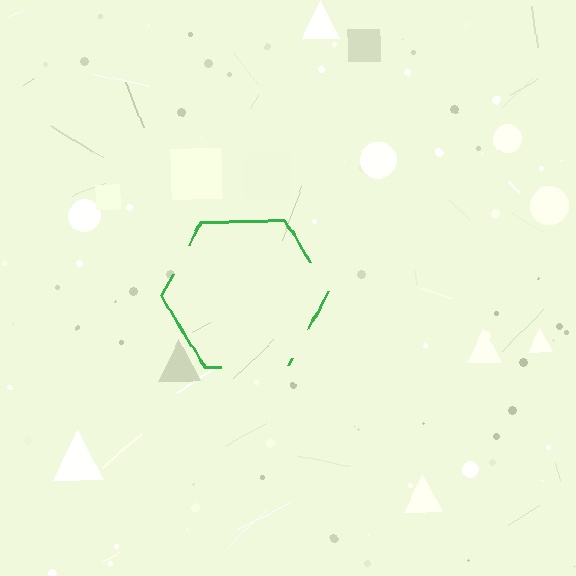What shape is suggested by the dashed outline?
The dashed outline suggests a hexagon.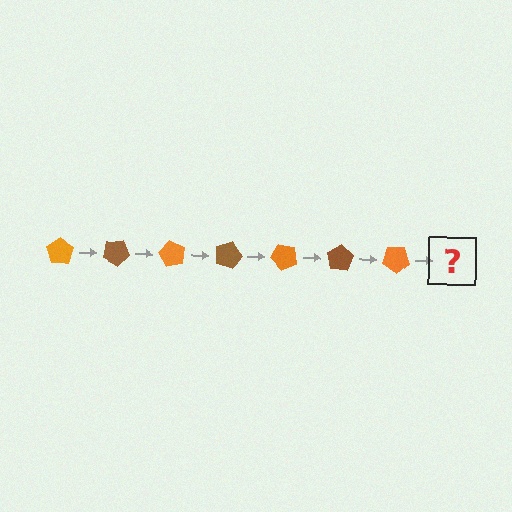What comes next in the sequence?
The next element should be a brown pentagon, rotated 210 degrees from the start.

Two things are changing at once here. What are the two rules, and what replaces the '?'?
The two rules are that it rotates 30 degrees each step and the color cycles through orange and brown. The '?' should be a brown pentagon, rotated 210 degrees from the start.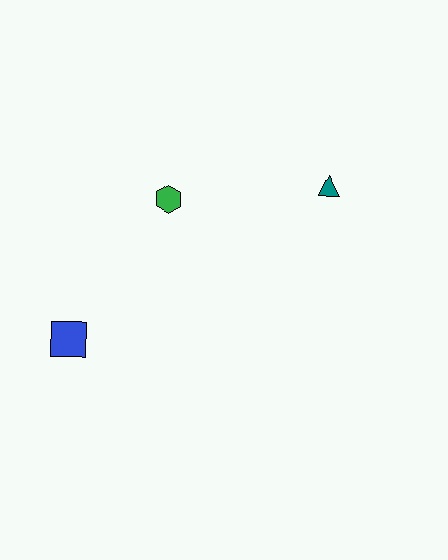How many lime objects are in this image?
There are no lime objects.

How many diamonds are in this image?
There are no diamonds.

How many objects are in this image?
There are 3 objects.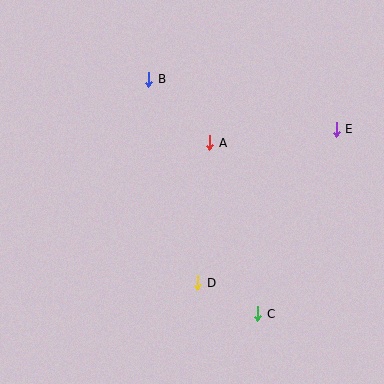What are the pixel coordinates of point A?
Point A is at (210, 143).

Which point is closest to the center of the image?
Point A at (210, 143) is closest to the center.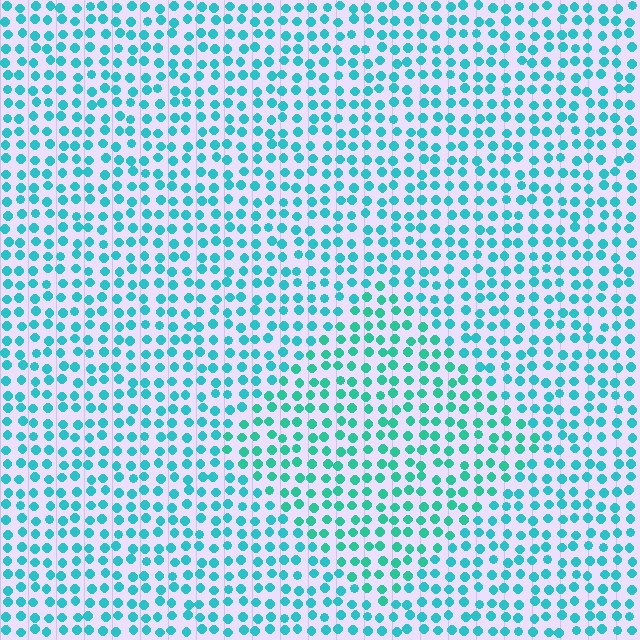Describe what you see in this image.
The image is filled with small cyan elements in a uniform arrangement. A diamond-shaped region is visible where the elements are tinted to a slightly different hue, forming a subtle color boundary.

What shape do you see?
I see a diamond.